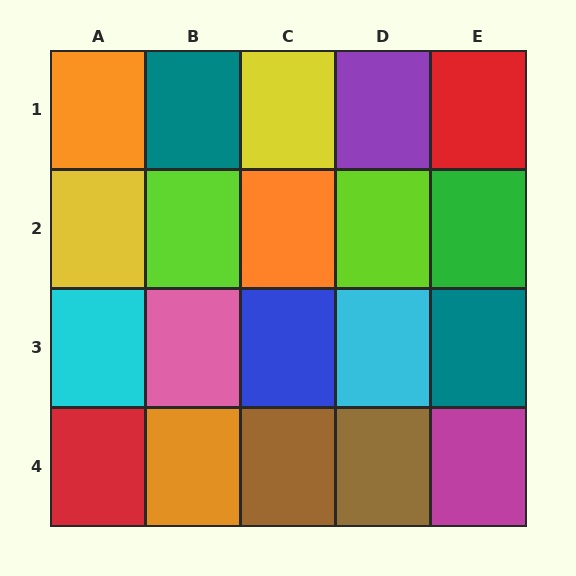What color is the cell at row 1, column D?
Purple.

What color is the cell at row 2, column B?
Lime.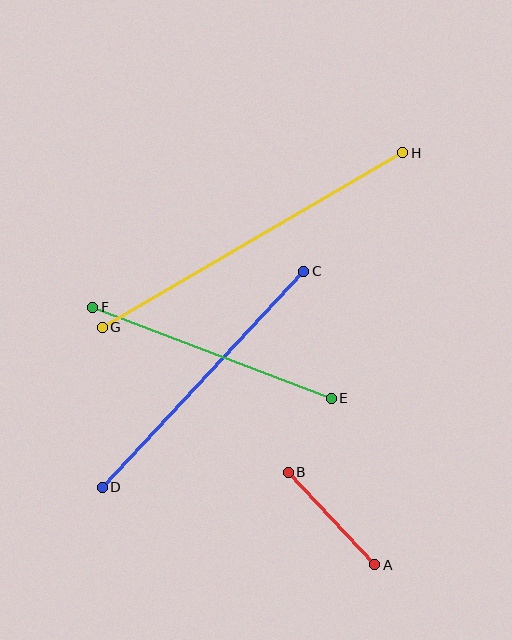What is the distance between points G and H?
The distance is approximately 348 pixels.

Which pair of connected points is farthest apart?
Points G and H are farthest apart.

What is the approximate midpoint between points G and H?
The midpoint is at approximately (253, 240) pixels.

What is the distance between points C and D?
The distance is approximately 295 pixels.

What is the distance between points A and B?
The distance is approximately 127 pixels.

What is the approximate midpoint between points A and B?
The midpoint is at approximately (332, 518) pixels.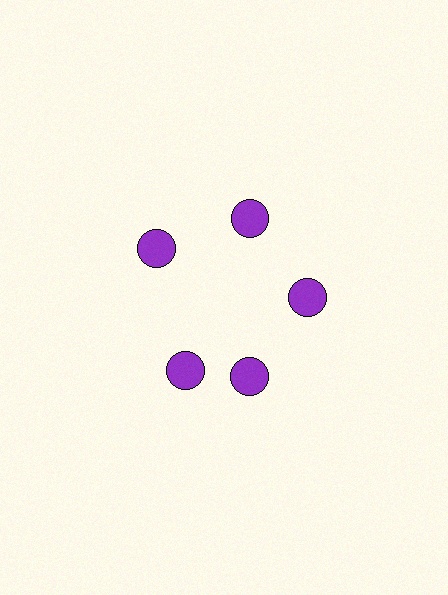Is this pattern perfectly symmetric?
No. The 5 purple circles are arranged in a ring, but one element near the 8 o'clock position is rotated out of alignment along the ring, breaking the 5-fold rotational symmetry.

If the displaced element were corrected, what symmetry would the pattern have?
It would have 5-fold rotational symmetry — the pattern would map onto itself every 72 degrees.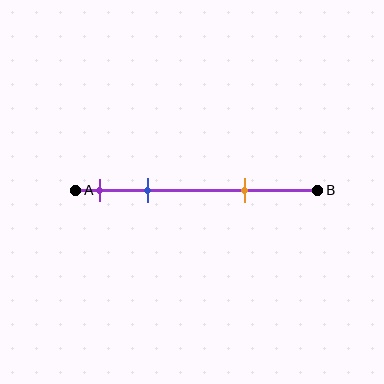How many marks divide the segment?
There are 3 marks dividing the segment.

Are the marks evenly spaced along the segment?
No, the marks are not evenly spaced.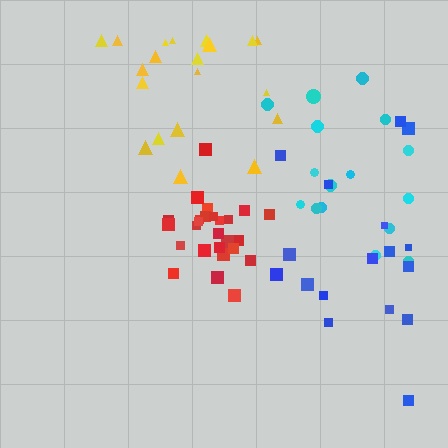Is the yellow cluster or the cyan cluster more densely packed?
Cyan.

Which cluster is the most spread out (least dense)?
Yellow.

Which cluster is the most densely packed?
Red.